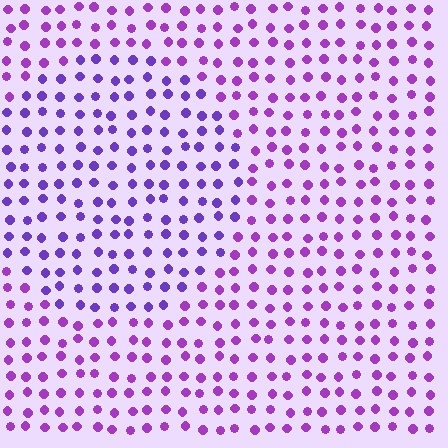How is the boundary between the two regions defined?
The boundary is defined purely by a slight shift in hue (about 25 degrees). Spacing, size, and orientation are identical on both sides.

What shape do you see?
I see a circle.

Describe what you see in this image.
The image is filled with small purple elements in a uniform arrangement. A circle-shaped region is visible where the elements are tinted to a slightly different hue, forming a subtle color boundary.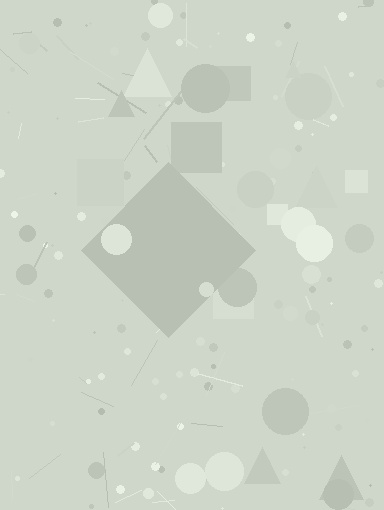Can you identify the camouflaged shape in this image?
The camouflaged shape is a diamond.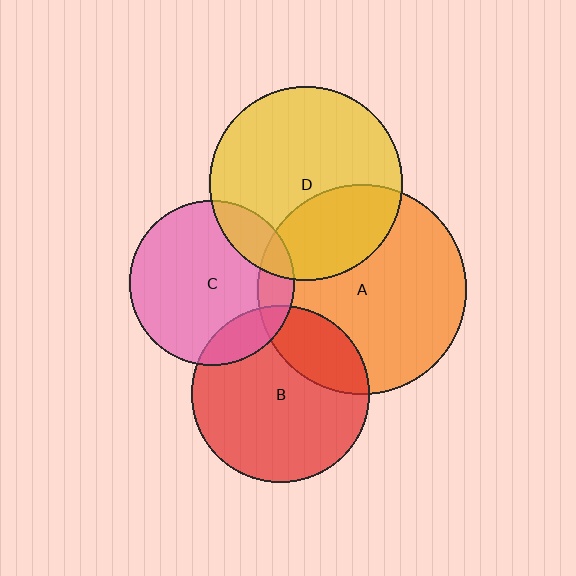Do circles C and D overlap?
Yes.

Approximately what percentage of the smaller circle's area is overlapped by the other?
Approximately 15%.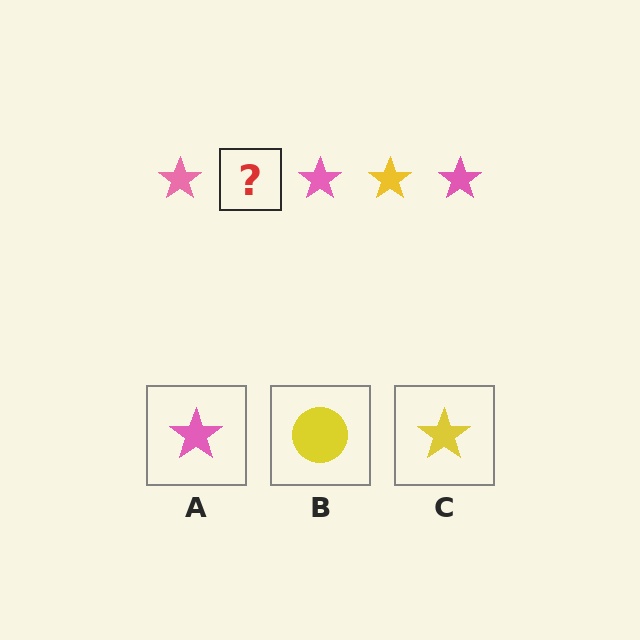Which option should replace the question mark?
Option C.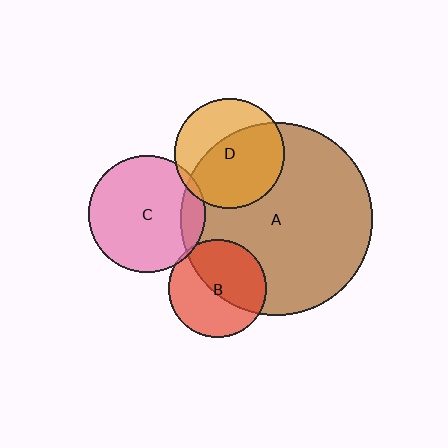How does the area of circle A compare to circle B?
Approximately 3.8 times.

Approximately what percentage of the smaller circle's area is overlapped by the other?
Approximately 5%.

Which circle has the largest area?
Circle A (brown).